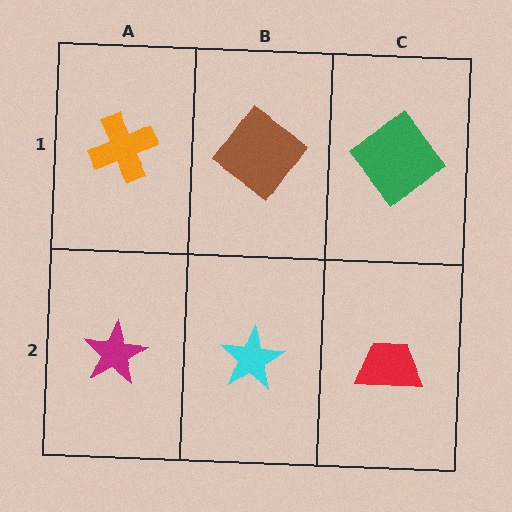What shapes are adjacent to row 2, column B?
A brown diamond (row 1, column B), a magenta star (row 2, column A), a red trapezoid (row 2, column C).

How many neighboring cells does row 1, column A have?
2.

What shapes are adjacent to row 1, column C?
A red trapezoid (row 2, column C), a brown diamond (row 1, column B).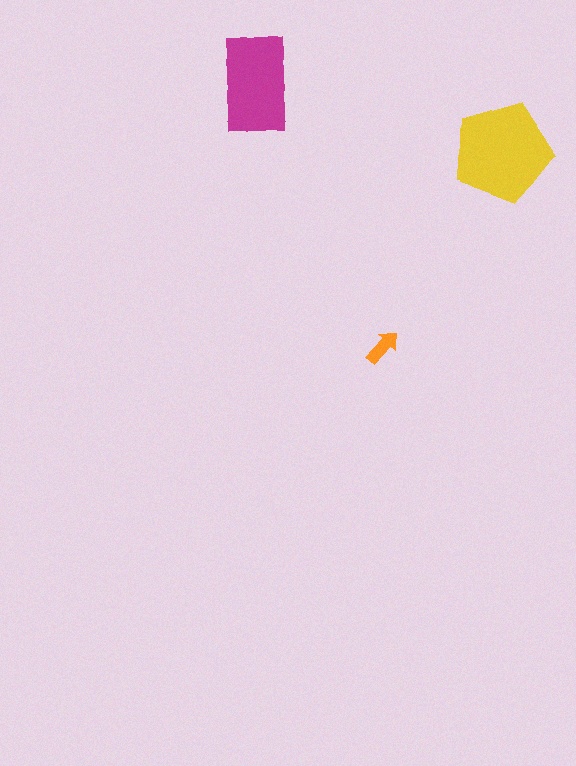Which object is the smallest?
The orange arrow.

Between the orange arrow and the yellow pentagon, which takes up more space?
The yellow pentagon.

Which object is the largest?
The yellow pentagon.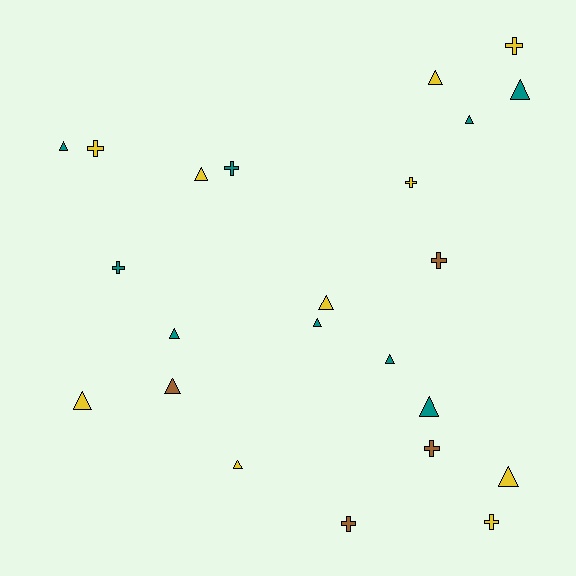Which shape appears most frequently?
Triangle, with 14 objects.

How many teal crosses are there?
There are 2 teal crosses.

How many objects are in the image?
There are 23 objects.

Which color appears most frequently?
Yellow, with 10 objects.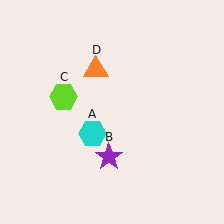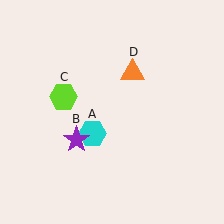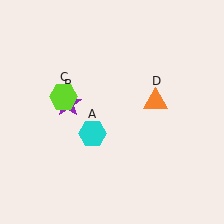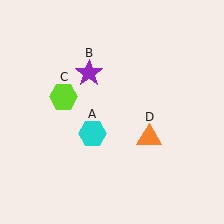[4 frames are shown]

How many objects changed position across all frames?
2 objects changed position: purple star (object B), orange triangle (object D).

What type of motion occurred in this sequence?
The purple star (object B), orange triangle (object D) rotated clockwise around the center of the scene.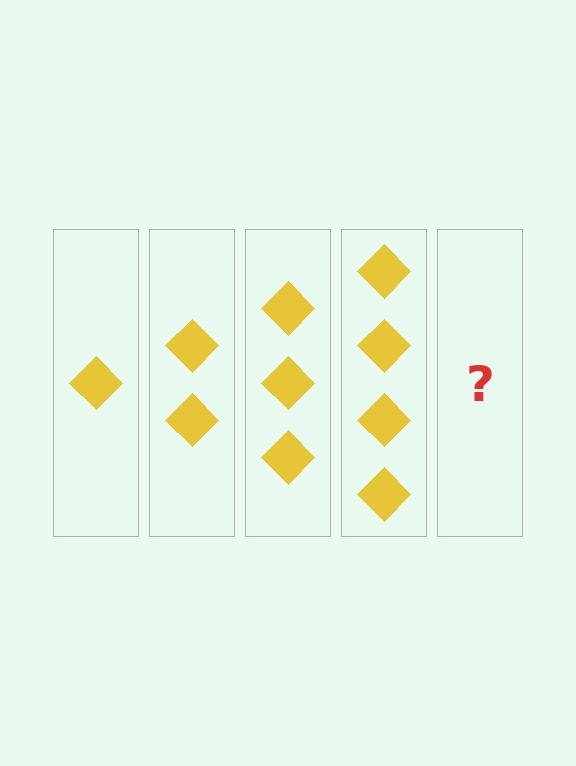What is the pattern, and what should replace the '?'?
The pattern is that each step adds one more diamond. The '?' should be 5 diamonds.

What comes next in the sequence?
The next element should be 5 diamonds.